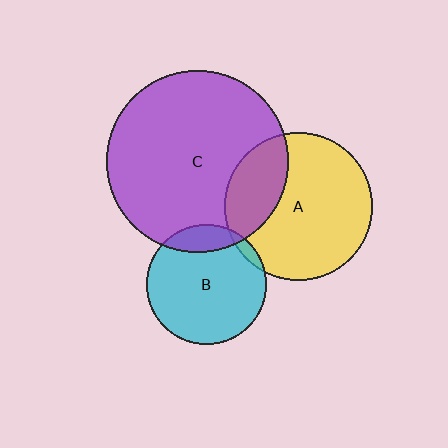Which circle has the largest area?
Circle C (purple).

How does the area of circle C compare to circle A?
Approximately 1.5 times.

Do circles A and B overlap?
Yes.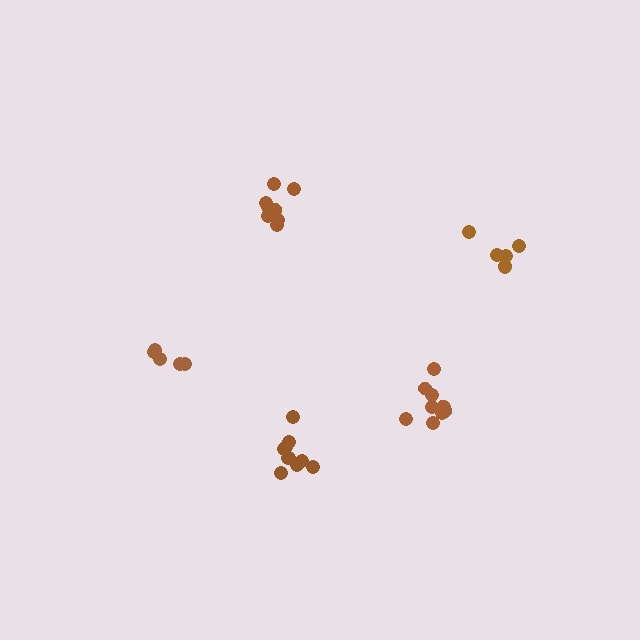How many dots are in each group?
Group 1: 8 dots, Group 2: 10 dots, Group 3: 10 dots, Group 4: 6 dots, Group 5: 5 dots (39 total).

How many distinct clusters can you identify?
There are 5 distinct clusters.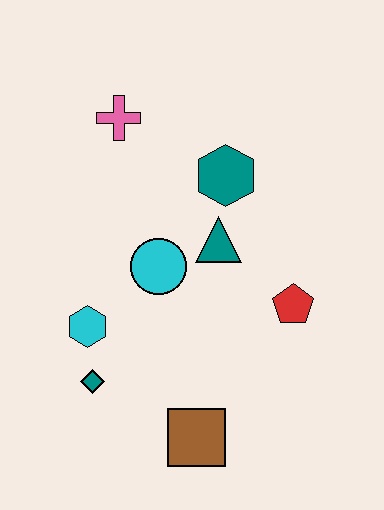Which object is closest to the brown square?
The teal diamond is closest to the brown square.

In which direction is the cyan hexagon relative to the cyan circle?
The cyan hexagon is to the left of the cyan circle.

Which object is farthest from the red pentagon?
The pink cross is farthest from the red pentagon.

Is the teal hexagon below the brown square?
No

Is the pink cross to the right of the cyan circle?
No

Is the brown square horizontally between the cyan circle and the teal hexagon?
Yes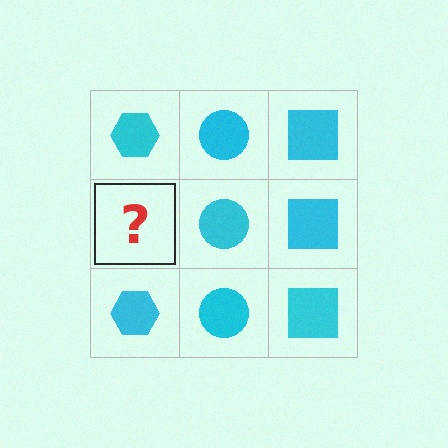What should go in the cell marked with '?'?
The missing cell should contain a cyan hexagon.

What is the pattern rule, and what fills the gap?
The rule is that each column has a consistent shape. The gap should be filled with a cyan hexagon.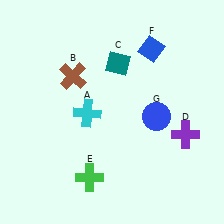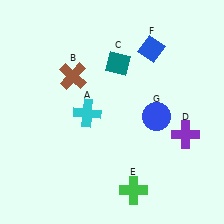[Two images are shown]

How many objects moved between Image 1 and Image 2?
1 object moved between the two images.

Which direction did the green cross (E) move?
The green cross (E) moved right.